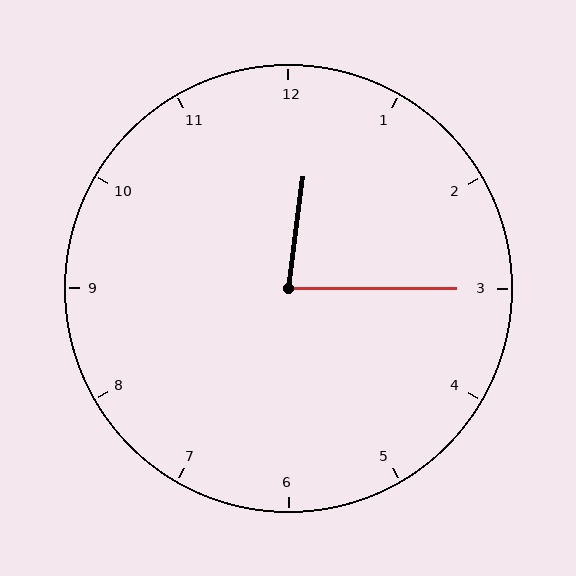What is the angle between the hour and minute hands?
Approximately 82 degrees.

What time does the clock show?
12:15.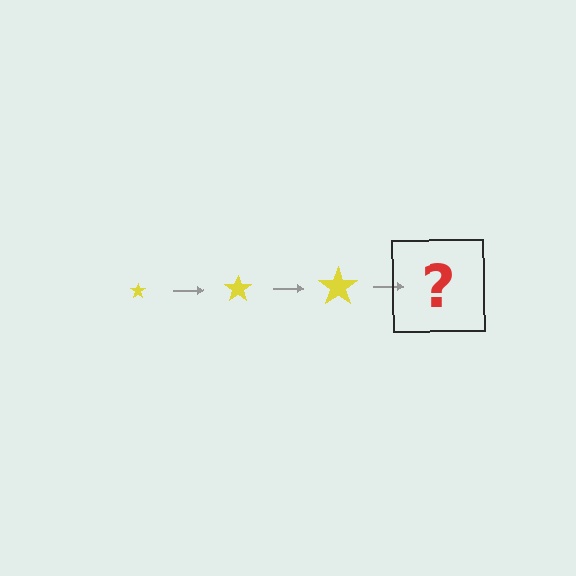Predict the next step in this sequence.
The next step is a yellow star, larger than the previous one.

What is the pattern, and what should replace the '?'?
The pattern is that the star gets progressively larger each step. The '?' should be a yellow star, larger than the previous one.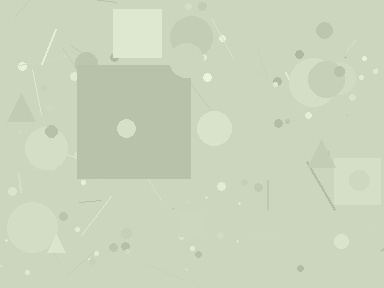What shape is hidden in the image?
A square is hidden in the image.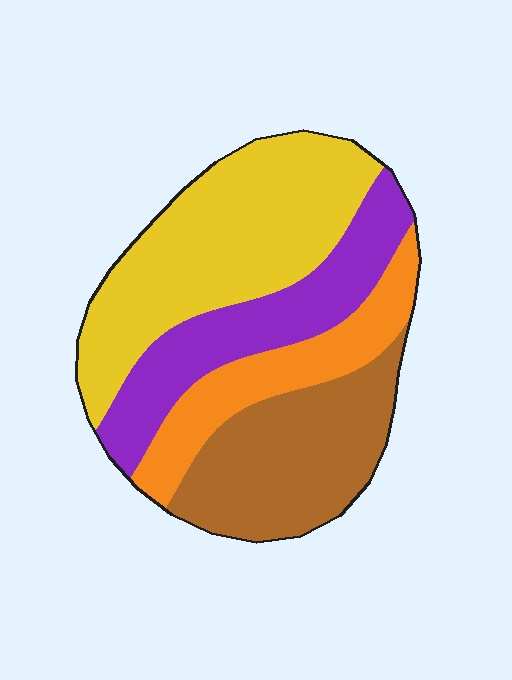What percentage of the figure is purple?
Purple takes up about one fifth (1/5) of the figure.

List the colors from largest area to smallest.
From largest to smallest: yellow, brown, purple, orange.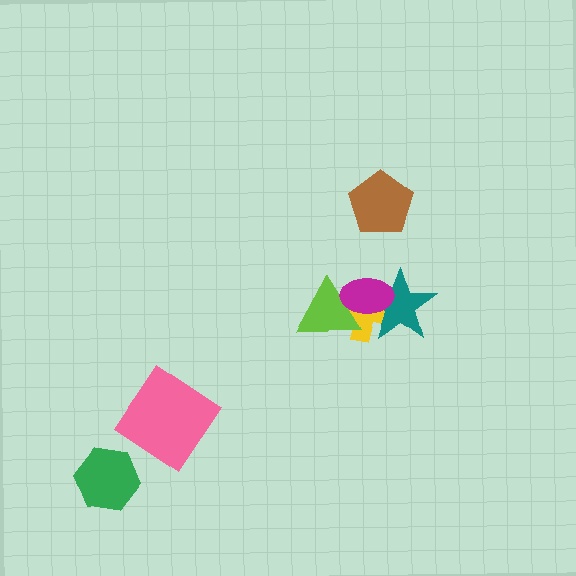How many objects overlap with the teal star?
2 objects overlap with the teal star.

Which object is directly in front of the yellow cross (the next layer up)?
The teal star is directly in front of the yellow cross.